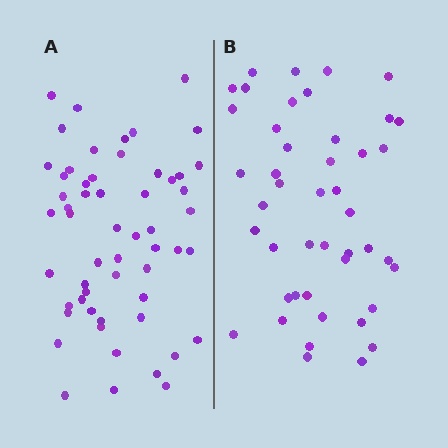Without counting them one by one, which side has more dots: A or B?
Region A (the left region) has more dots.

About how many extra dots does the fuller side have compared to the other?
Region A has roughly 12 or so more dots than region B.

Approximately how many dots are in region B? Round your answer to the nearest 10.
About 40 dots. (The exact count is 45, which rounds to 40.)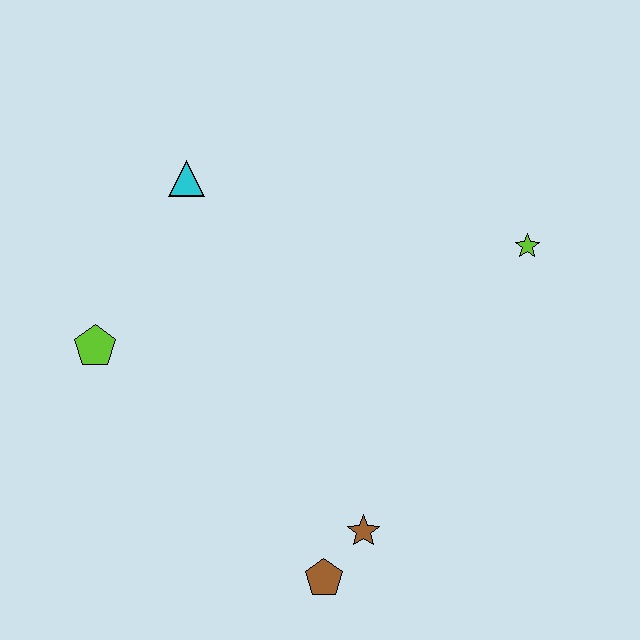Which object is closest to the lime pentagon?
The cyan triangle is closest to the lime pentagon.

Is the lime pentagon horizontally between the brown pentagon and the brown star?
No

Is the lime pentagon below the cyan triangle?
Yes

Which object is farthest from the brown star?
The cyan triangle is farthest from the brown star.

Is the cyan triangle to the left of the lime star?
Yes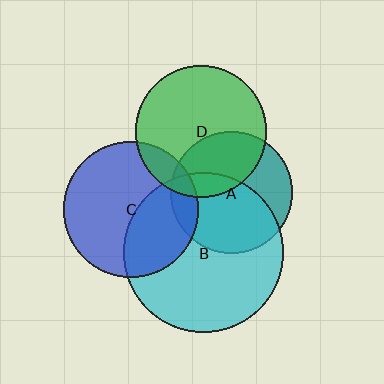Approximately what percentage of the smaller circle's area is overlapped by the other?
Approximately 15%.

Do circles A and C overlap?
Yes.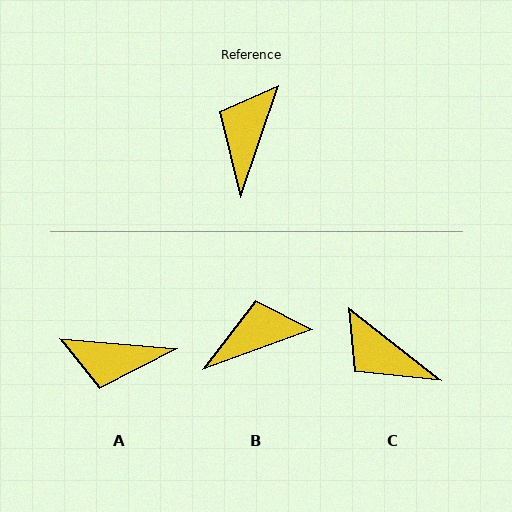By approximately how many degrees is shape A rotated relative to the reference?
Approximately 104 degrees counter-clockwise.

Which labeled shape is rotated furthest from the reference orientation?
A, about 104 degrees away.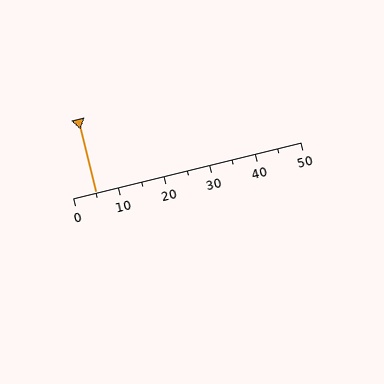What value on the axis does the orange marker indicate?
The marker indicates approximately 5.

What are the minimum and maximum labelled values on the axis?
The axis runs from 0 to 50.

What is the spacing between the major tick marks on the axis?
The major ticks are spaced 10 apart.